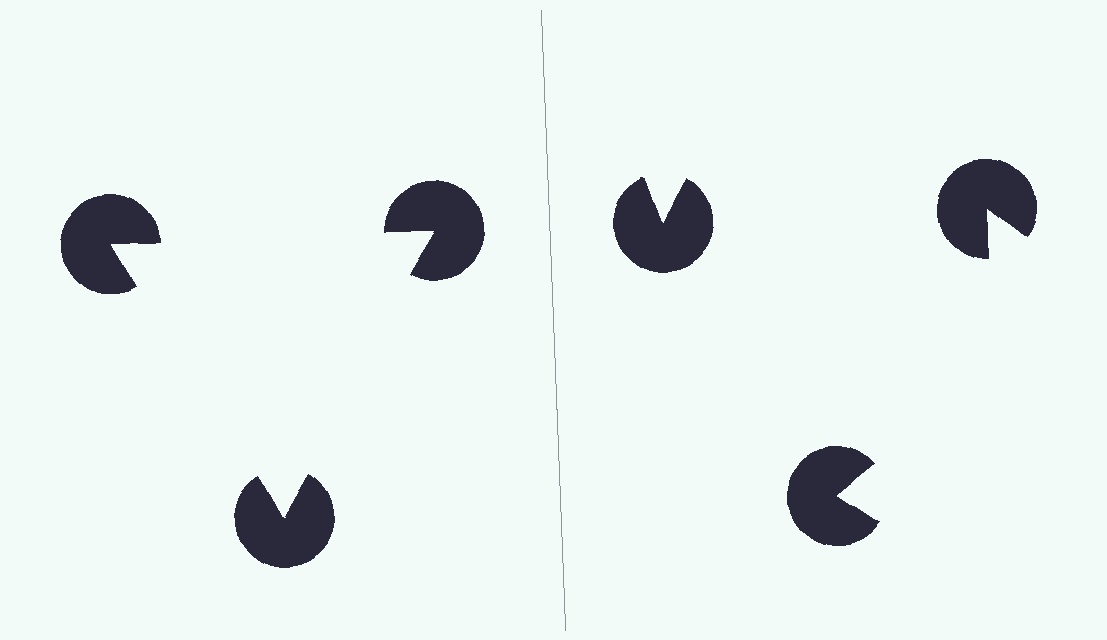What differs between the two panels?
The pac-man discs are positioned identically on both sides; only the wedge orientations differ. On the left they align to a triangle; on the right they are misaligned.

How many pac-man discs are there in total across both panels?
6 — 3 on each side.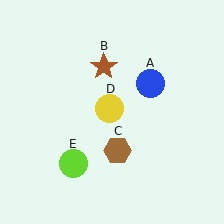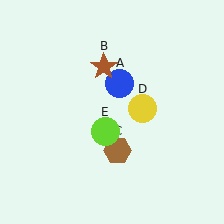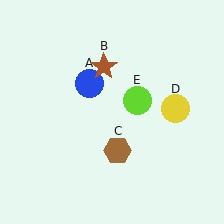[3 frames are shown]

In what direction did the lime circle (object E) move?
The lime circle (object E) moved up and to the right.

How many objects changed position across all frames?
3 objects changed position: blue circle (object A), yellow circle (object D), lime circle (object E).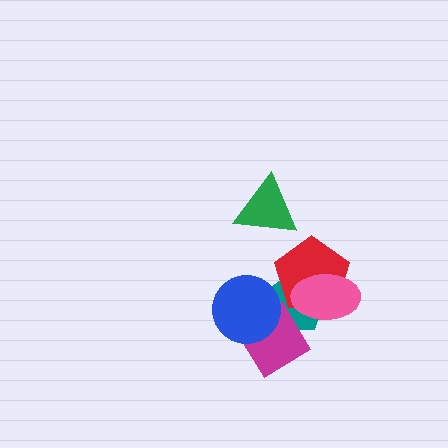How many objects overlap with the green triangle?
0 objects overlap with the green triangle.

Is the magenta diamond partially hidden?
Yes, it is partially covered by another shape.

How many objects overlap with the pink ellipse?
2 objects overlap with the pink ellipse.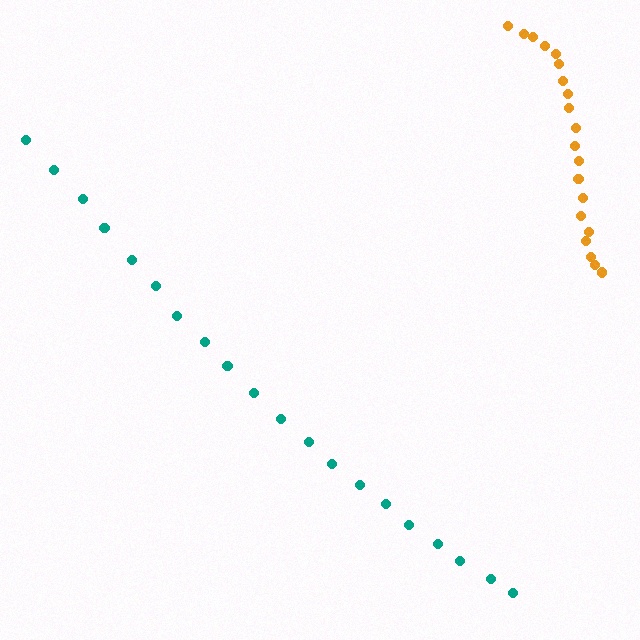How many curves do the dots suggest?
There are 2 distinct paths.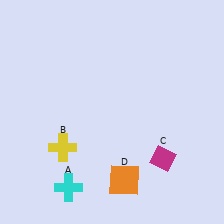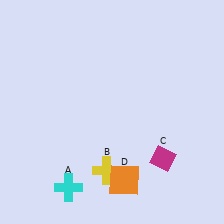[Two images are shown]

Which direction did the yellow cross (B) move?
The yellow cross (B) moved right.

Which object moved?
The yellow cross (B) moved right.